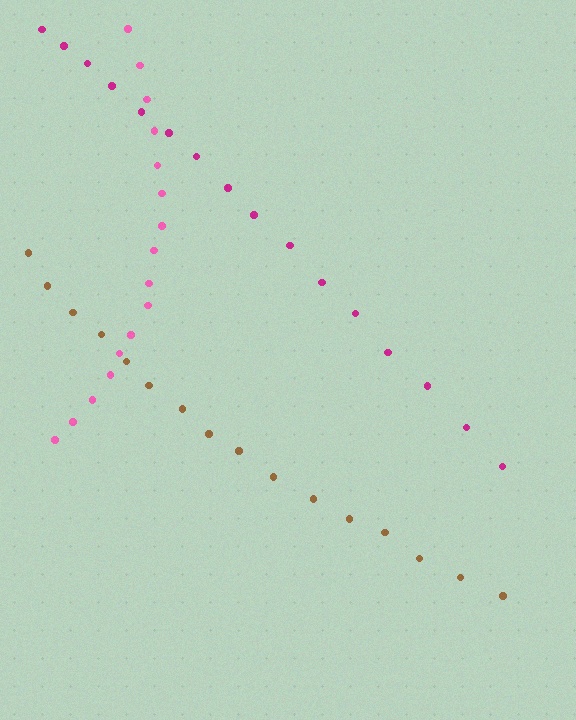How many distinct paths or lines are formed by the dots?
There are 3 distinct paths.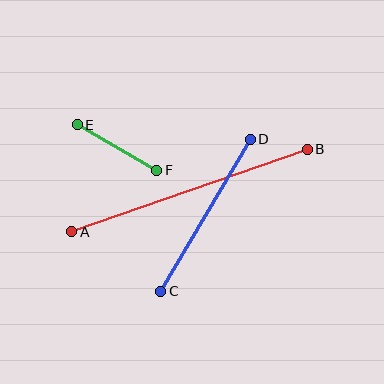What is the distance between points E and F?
The distance is approximately 92 pixels.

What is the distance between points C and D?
The distance is approximately 177 pixels.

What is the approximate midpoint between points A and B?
The midpoint is at approximately (189, 191) pixels.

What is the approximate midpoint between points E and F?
The midpoint is at approximately (117, 148) pixels.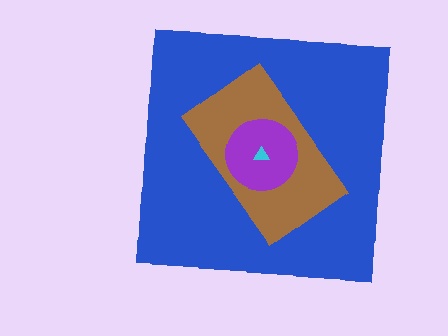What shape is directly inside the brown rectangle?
The purple circle.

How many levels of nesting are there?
4.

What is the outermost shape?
The blue square.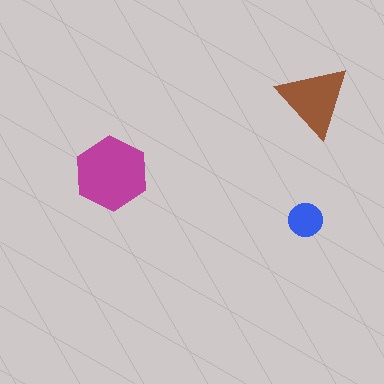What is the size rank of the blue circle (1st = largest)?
3rd.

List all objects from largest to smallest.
The magenta hexagon, the brown triangle, the blue circle.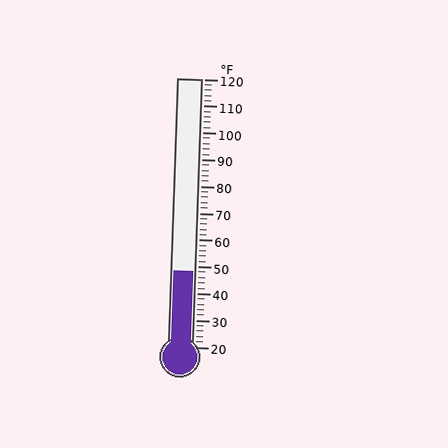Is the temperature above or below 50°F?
The temperature is below 50°F.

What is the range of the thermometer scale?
The thermometer scale ranges from 20°F to 120°F.